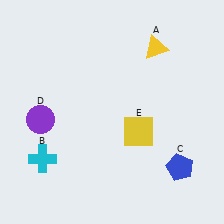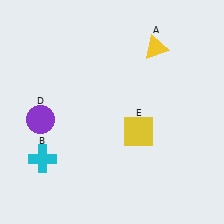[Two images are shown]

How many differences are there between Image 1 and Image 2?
There is 1 difference between the two images.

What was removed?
The blue pentagon (C) was removed in Image 2.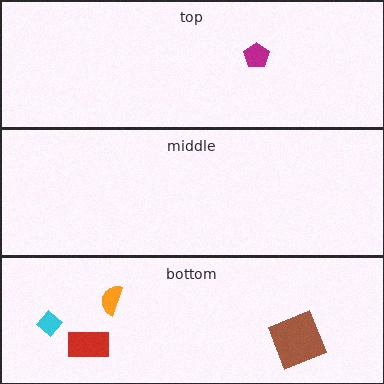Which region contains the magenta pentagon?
The top region.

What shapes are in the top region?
The magenta pentagon.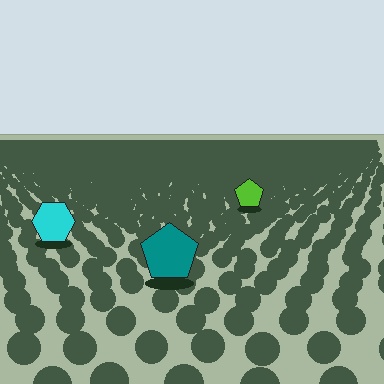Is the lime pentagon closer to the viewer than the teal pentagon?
No. The teal pentagon is closer — you can tell from the texture gradient: the ground texture is coarser near it.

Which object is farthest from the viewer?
The lime pentagon is farthest from the viewer. It appears smaller and the ground texture around it is denser.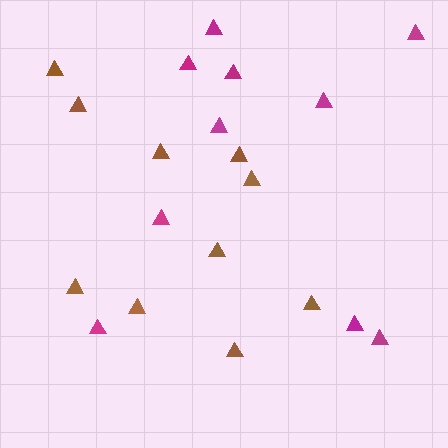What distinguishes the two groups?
There are 2 groups: one group of magenta triangles (10) and one group of brown triangles (10).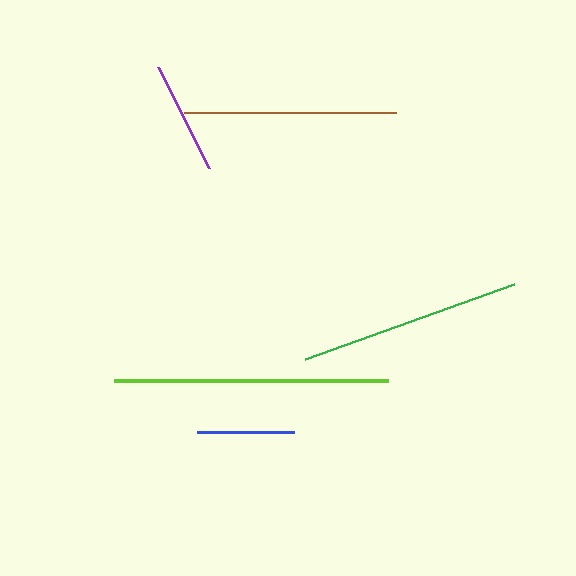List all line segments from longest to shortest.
From longest to shortest: lime, green, brown, purple, blue.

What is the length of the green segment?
The green segment is approximately 222 pixels long.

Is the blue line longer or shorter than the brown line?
The brown line is longer than the blue line.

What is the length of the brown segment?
The brown segment is approximately 212 pixels long.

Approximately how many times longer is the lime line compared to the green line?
The lime line is approximately 1.2 times the length of the green line.